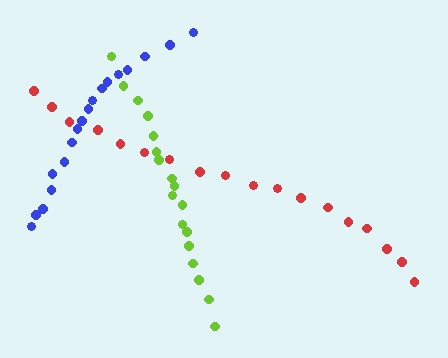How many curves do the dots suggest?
There are 3 distinct paths.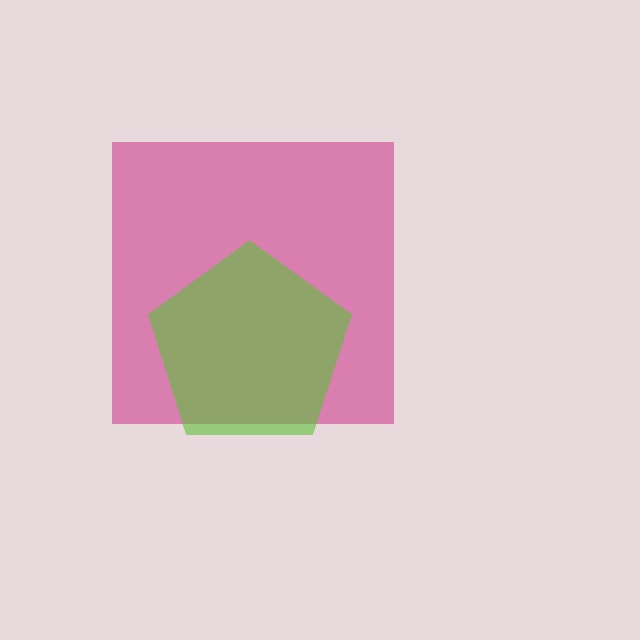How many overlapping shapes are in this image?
There are 2 overlapping shapes in the image.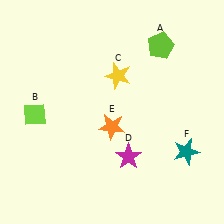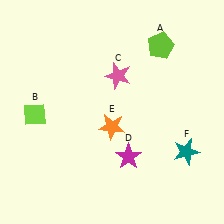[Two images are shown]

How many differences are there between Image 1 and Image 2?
There is 1 difference between the two images.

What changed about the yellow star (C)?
In Image 1, C is yellow. In Image 2, it changed to pink.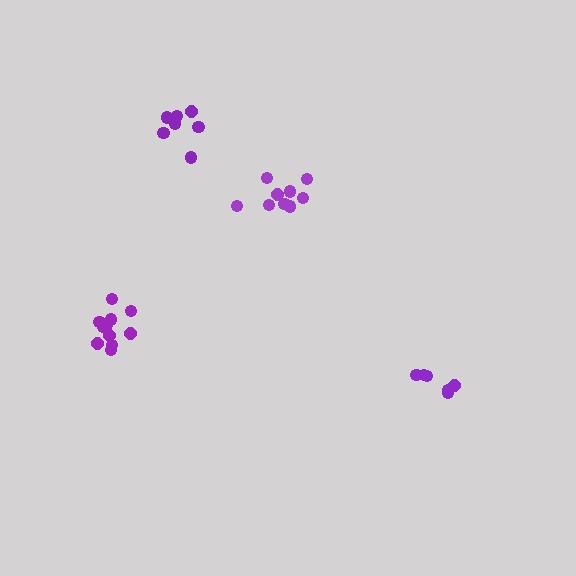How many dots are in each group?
Group 1: 7 dots, Group 2: 6 dots, Group 3: 9 dots, Group 4: 11 dots (33 total).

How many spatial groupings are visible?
There are 4 spatial groupings.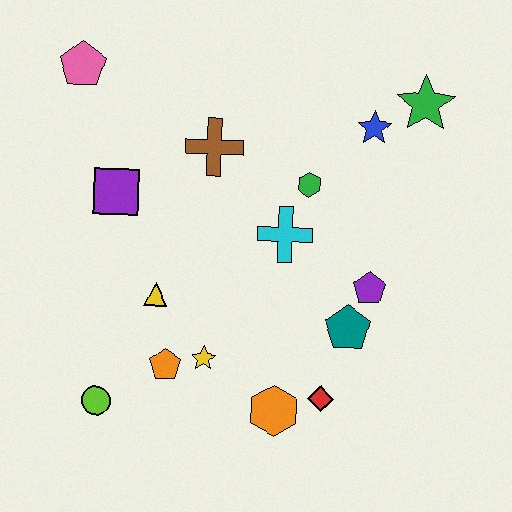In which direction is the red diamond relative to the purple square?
The red diamond is to the right of the purple square.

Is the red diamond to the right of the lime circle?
Yes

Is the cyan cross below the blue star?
Yes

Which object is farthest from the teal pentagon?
The pink pentagon is farthest from the teal pentagon.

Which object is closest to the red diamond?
The orange hexagon is closest to the red diamond.